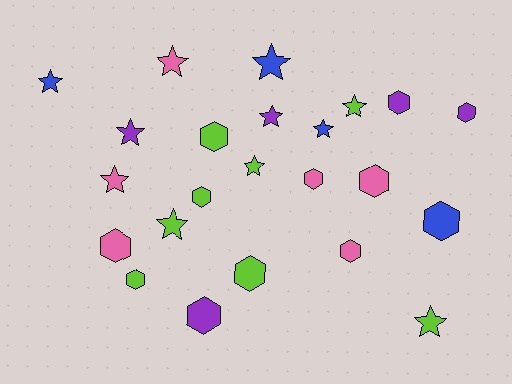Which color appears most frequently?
Lime, with 8 objects.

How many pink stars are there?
There are 2 pink stars.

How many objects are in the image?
There are 23 objects.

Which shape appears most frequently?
Hexagon, with 12 objects.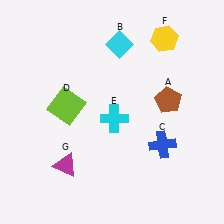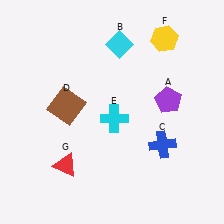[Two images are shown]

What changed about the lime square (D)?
In Image 1, D is lime. In Image 2, it changed to brown.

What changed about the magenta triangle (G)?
In Image 1, G is magenta. In Image 2, it changed to red.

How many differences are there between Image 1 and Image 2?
There are 3 differences between the two images.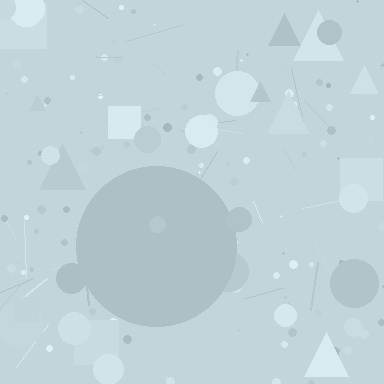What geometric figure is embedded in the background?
A circle is embedded in the background.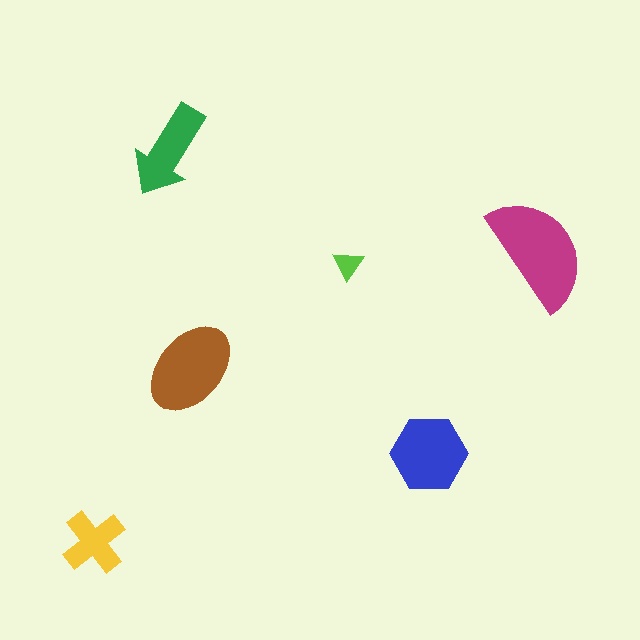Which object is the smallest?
The lime triangle.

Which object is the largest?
The magenta semicircle.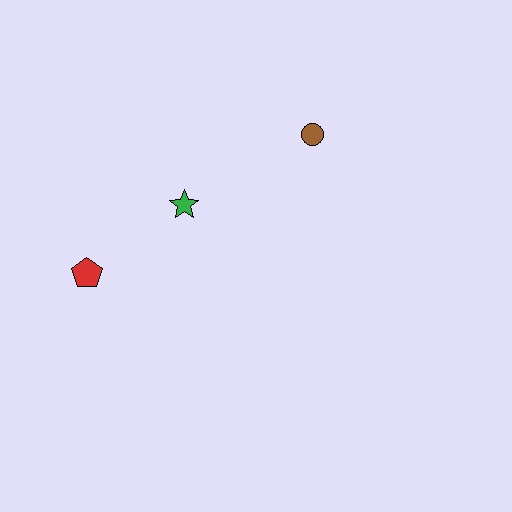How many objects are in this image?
There are 3 objects.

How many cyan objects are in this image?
There are no cyan objects.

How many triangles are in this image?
There are no triangles.